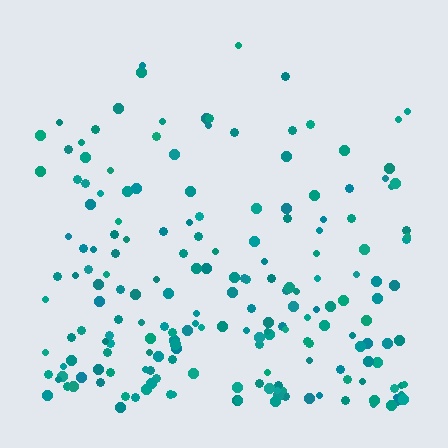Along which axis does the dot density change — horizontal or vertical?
Vertical.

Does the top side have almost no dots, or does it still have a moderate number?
Still a moderate number, just noticeably fewer than the bottom.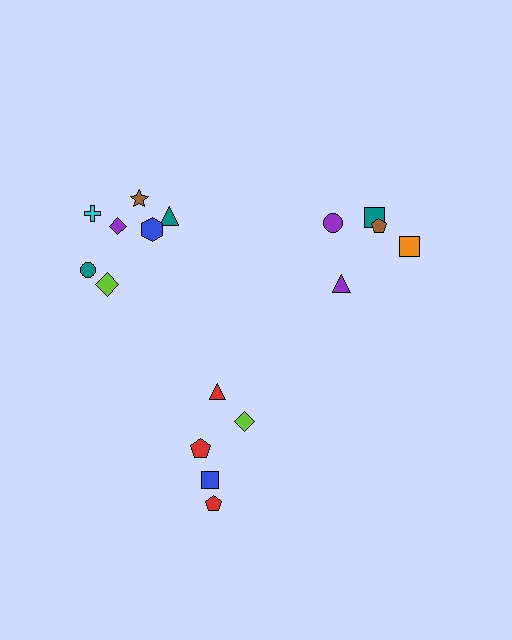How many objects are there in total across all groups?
There are 17 objects.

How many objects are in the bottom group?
There are 5 objects.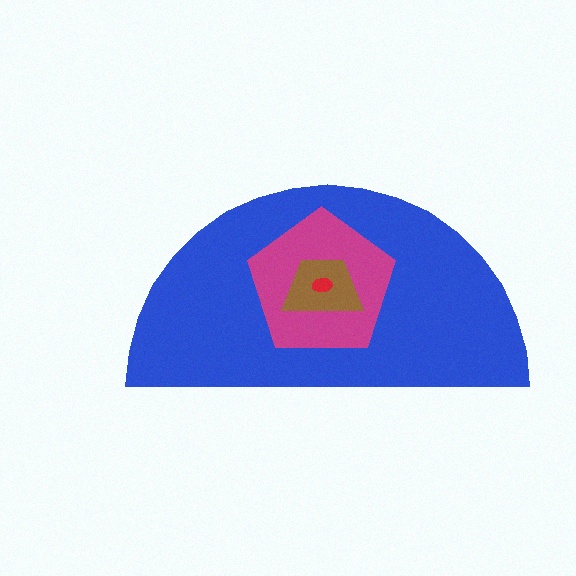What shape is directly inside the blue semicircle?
The magenta pentagon.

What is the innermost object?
The red ellipse.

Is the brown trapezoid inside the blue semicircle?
Yes.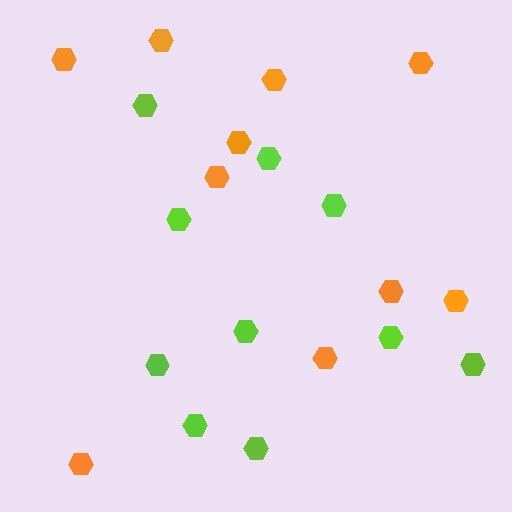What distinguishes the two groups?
There are 2 groups: one group of lime hexagons (10) and one group of orange hexagons (10).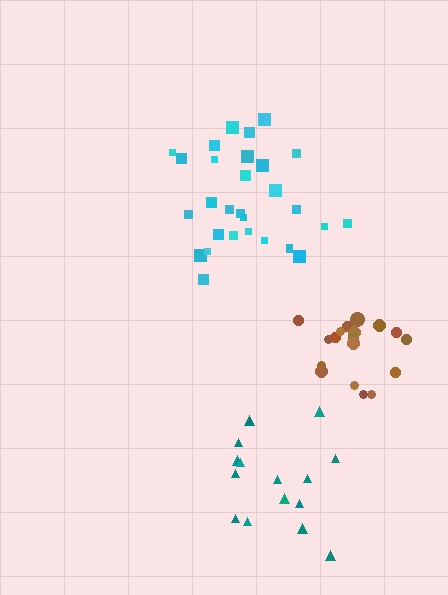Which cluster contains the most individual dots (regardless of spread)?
Cyan (31).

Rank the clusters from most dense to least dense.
brown, cyan, teal.